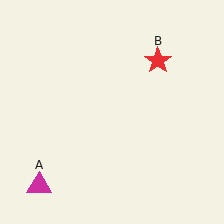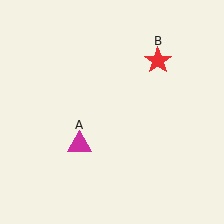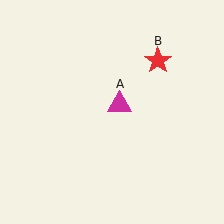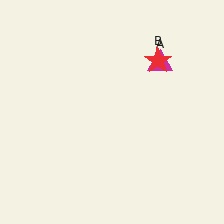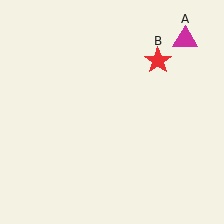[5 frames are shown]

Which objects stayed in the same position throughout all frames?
Red star (object B) remained stationary.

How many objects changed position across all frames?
1 object changed position: magenta triangle (object A).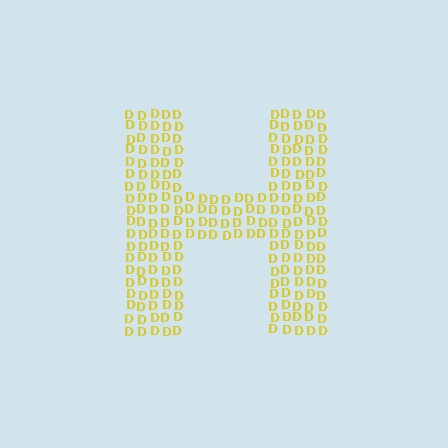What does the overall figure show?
The overall figure shows the letter H.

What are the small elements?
The small elements are letter D's.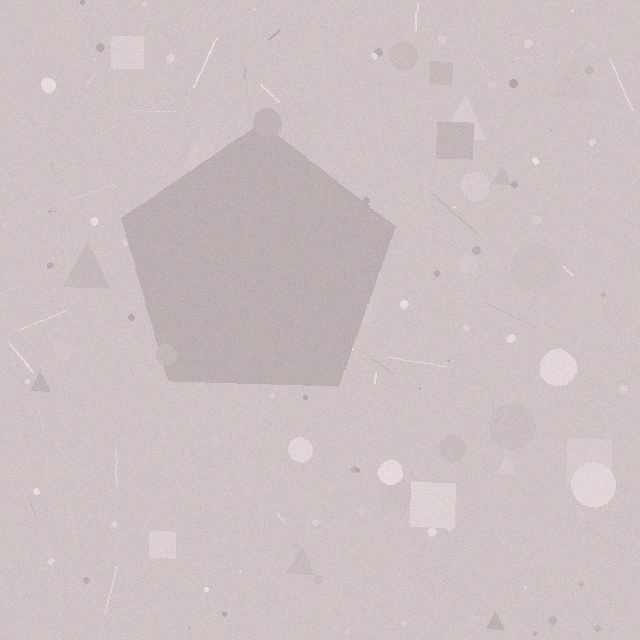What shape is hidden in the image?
A pentagon is hidden in the image.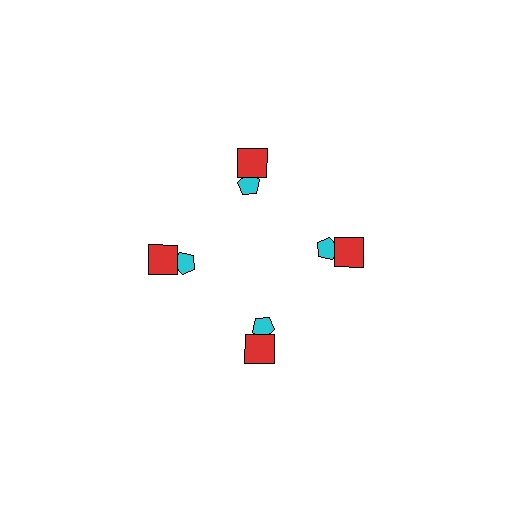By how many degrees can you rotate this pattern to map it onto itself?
The pattern maps onto itself every 90 degrees of rotation.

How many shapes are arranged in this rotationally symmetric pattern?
There are 8 shapes, arranged in 4 groups of 2.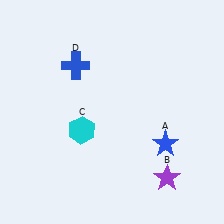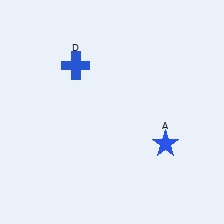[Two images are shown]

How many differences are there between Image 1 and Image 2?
There are 2 differences between the two images.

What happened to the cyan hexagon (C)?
The cyan hexagon (C) was removed in Image 2. It was in the bottom-left area of Image 1.